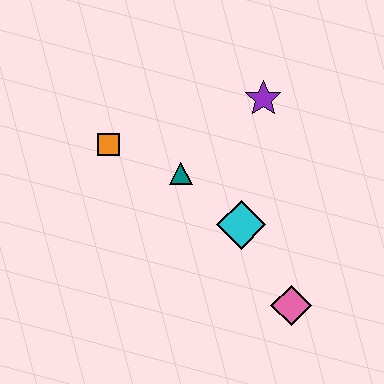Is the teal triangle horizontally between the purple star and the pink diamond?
No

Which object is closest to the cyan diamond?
The teal triangle is closest to the cyan diamond.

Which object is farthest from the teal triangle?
The pink diamond is farthest from the teal triangle.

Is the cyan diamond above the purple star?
No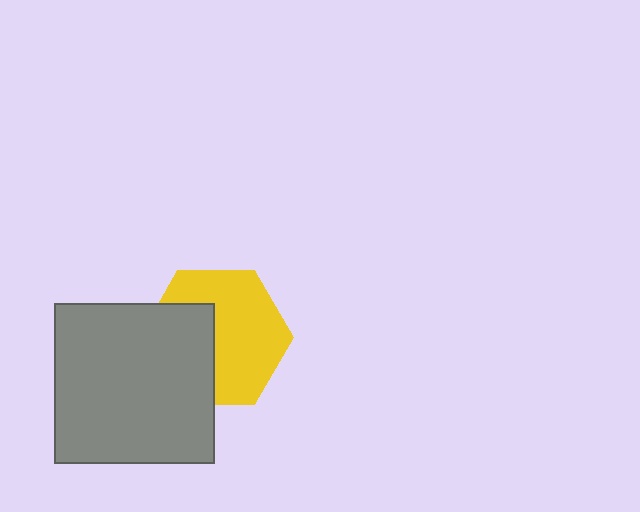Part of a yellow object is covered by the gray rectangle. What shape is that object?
It is a hexagon.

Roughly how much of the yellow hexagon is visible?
About half of it is visible (roughly 61%).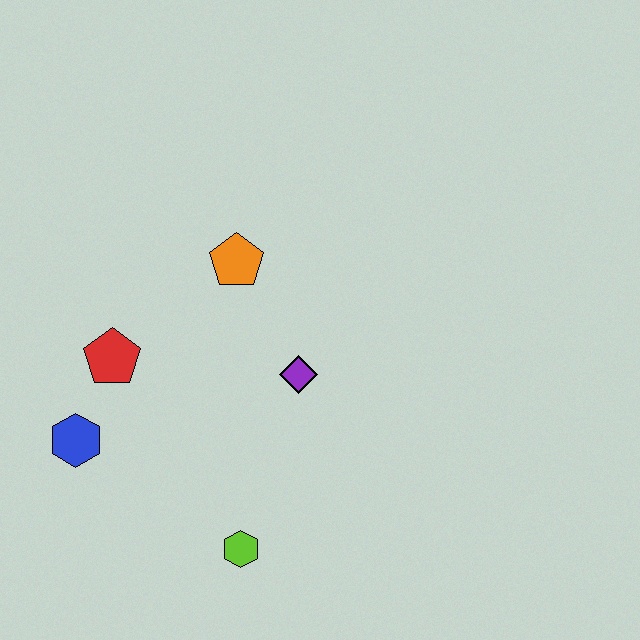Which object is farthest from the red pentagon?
The lime hexagon is farthest from the red pentagon.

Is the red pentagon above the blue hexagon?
Yes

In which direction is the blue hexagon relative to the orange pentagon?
The blue hexagon is below the orange pentagon.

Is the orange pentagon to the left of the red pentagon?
No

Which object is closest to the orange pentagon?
The purple diamond is closest to the orange pentagon.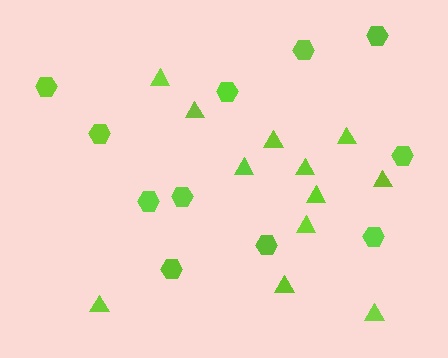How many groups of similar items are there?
There are 2 groups: one group of triangles (12) and one group of hexagons (11).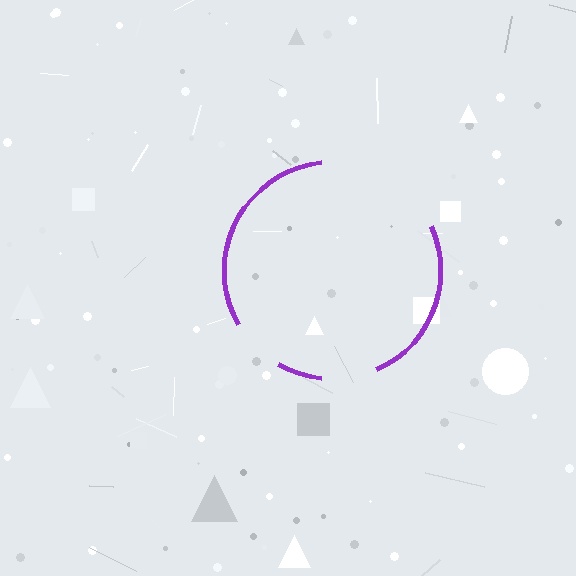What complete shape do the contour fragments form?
The contour fragments form a circle.